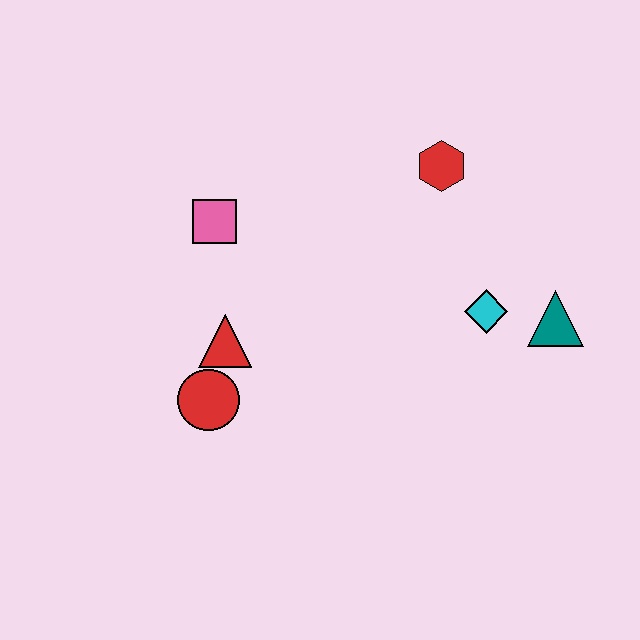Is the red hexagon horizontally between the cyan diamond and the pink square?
Yes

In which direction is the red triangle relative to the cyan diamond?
The red triangle is to the left of the cyan diamond.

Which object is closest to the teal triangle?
The cyan diamond is closest to the teal triangle.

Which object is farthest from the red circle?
The teal triangle is farthest from the red circle.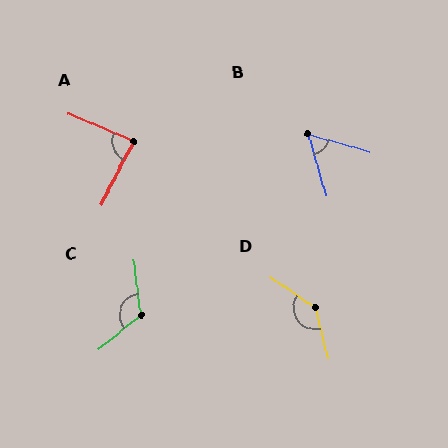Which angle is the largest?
D, at approximately 137 degrees.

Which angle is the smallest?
B, at approximately 58 degrees.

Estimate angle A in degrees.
Approximately 86 degrees.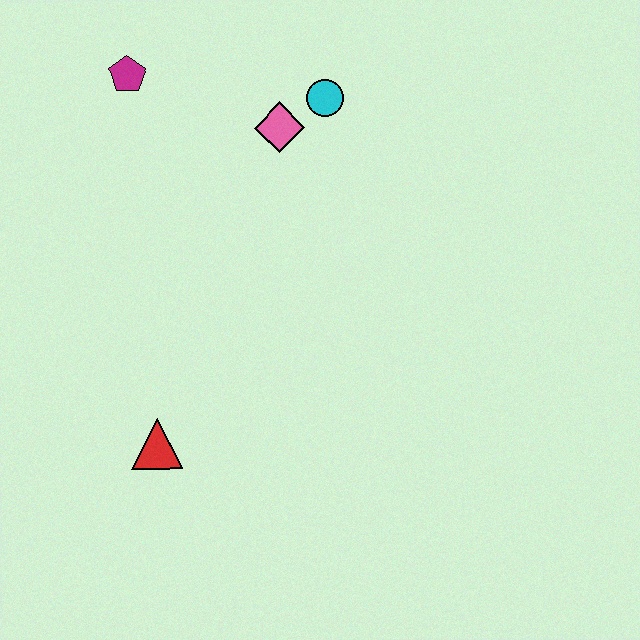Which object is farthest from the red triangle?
The cyan circle is farthest from the red triangle.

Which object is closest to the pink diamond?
The cyan circle is closest to the pink diamond.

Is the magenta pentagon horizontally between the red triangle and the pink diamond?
No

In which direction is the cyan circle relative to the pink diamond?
The cyan circle is to the right of the pink diamond.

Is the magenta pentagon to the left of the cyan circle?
Yes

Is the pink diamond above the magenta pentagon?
No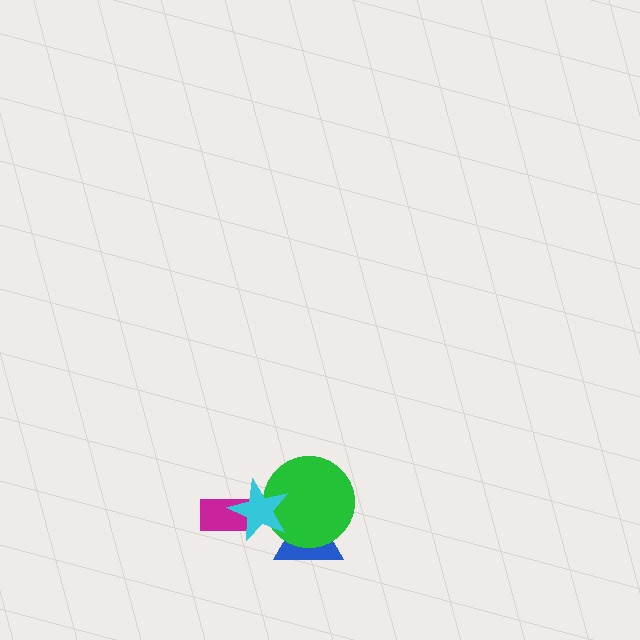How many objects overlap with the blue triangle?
2 objects overlap with the blue triangle.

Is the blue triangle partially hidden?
Yes, it is partially covered by another shape.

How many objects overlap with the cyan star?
3 objects overlap with the cyan star.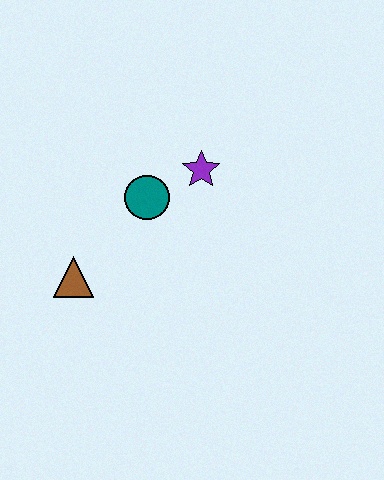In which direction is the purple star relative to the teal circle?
The purple star is to the right of the teal circle.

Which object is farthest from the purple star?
The brown triangle is farthest from the purple star.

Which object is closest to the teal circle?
The purple star is closest to the teal circle.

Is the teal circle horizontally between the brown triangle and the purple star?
Yes